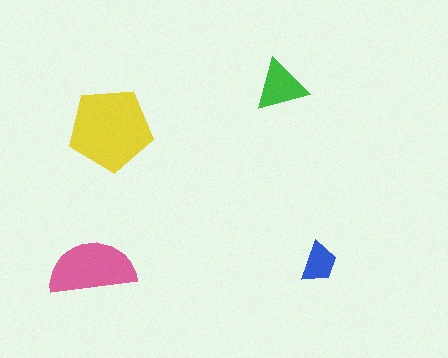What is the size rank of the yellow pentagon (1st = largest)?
1st.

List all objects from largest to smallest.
The yellow pentagon, the pink semicircle, the green triangle, the blue trapezoid.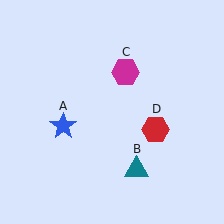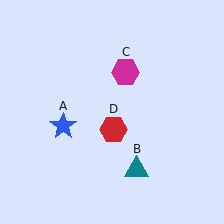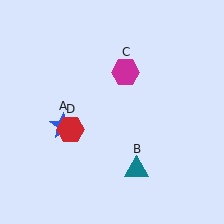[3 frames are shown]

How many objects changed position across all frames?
1 object changed position: red hexagon (object D).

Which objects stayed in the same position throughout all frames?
Blue star (object A) and teal triangle (object B) and magenta hexagon (object C) remained stationary.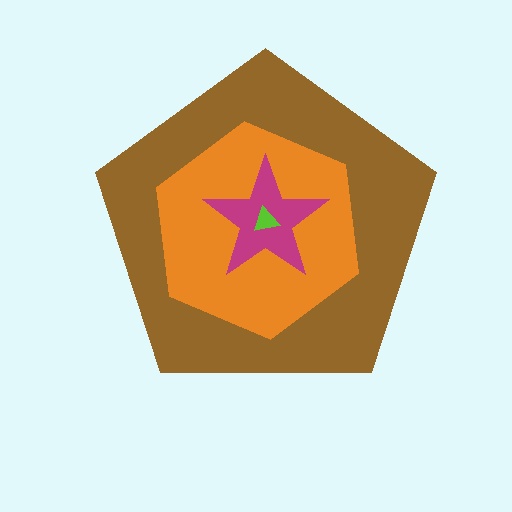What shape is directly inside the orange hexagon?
The magenta star.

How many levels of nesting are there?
4.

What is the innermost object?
The lime triangle.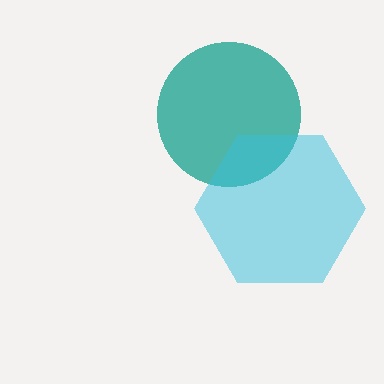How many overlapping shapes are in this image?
There are 2 overlapping shapes in the image.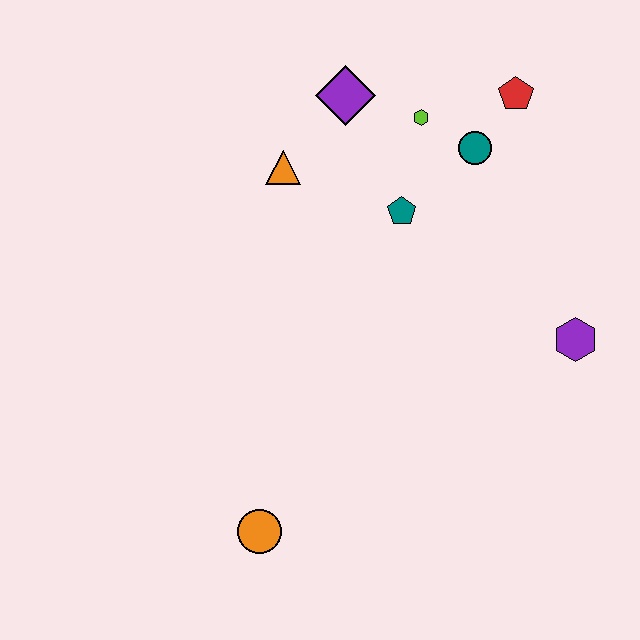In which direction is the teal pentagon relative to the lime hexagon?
The teal pentagon is below the lime hexagon.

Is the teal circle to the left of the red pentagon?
Yes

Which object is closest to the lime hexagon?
The teal circle is closest to the lime hexagon.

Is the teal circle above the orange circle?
Yes